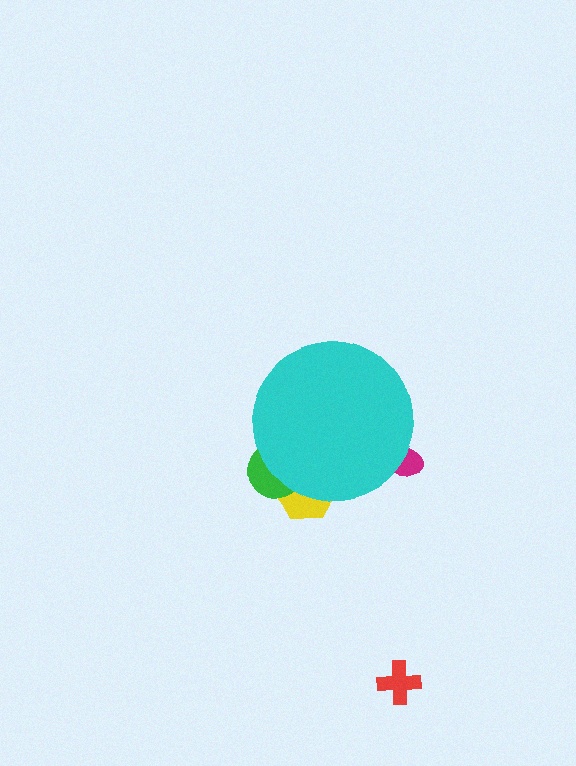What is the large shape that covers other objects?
A cyan circle.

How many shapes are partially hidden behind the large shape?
3 shapes are partially hidden.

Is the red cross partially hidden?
No, the red cross is fully visible.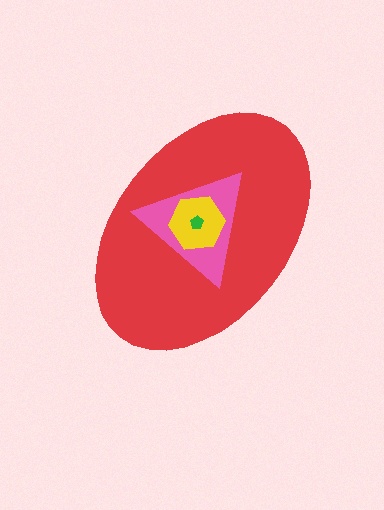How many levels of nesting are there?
4.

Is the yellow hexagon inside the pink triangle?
Yes.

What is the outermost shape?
The red ellipse.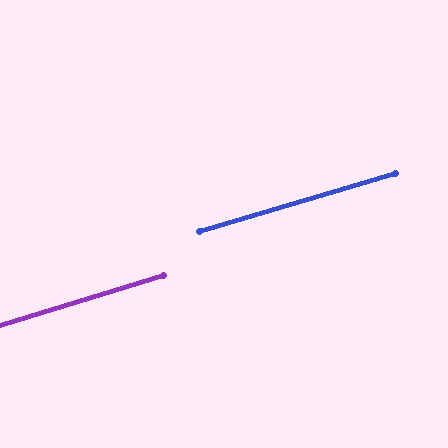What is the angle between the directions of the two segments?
Approximately 1 degree.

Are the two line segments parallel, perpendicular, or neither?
Parallel — their directions differ by only 0.7°.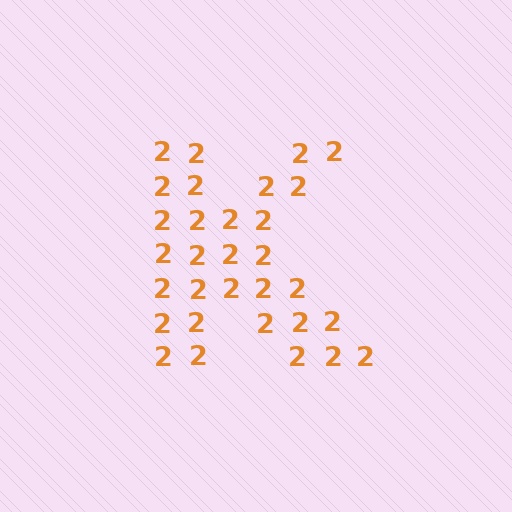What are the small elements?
The small elements are digit 2's.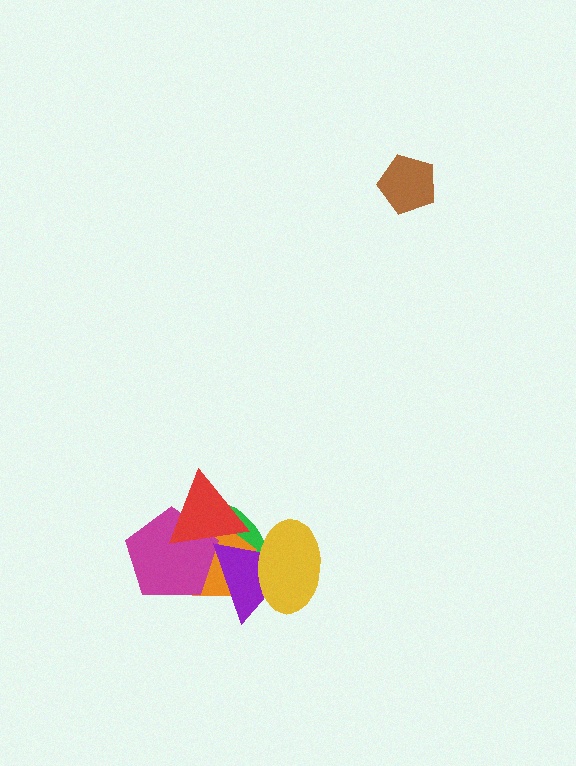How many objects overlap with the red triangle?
4 objects overlap with the red triangle.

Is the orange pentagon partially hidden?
Yes, it is partially covered by another shape.